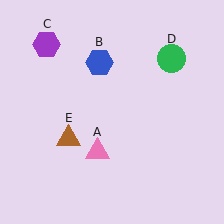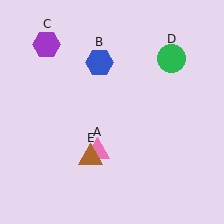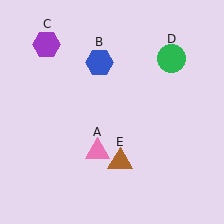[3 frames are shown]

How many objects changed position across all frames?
1 object changed position: brown triangle (object E).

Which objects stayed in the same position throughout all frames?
Pink triangle (object A) and blue hexagon (object B) and purple hexagon (object C) and green circle (object D) remained stationary.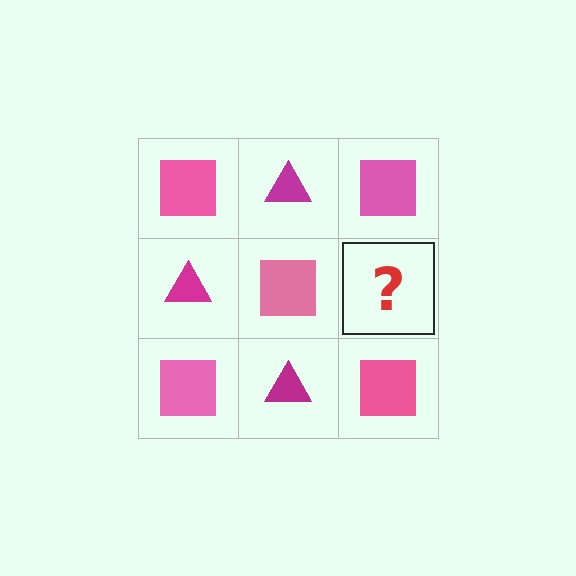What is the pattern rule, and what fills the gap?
The rule is that it alternates pink square and magenta triangle in a checkerboard pattern. The gap should be filled with a magenta triangle.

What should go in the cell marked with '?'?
The missing cell should contain a magenta triangle.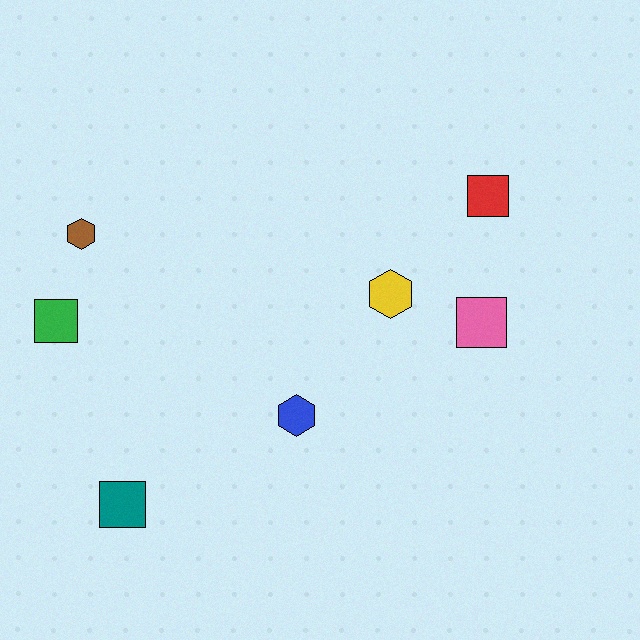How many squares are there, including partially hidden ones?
There are 4 squares.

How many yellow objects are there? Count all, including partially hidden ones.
There is 1 yellow object.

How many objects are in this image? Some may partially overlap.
There are 7 objects.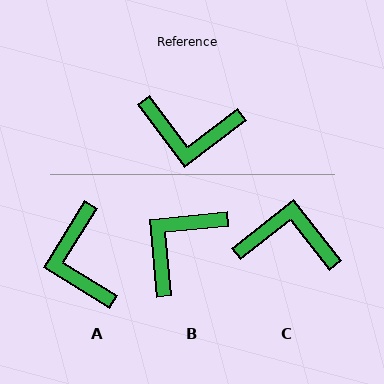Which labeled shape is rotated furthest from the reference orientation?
C, about 179 degrees away.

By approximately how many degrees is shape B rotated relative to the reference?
Approximately 121 degrees clockwise.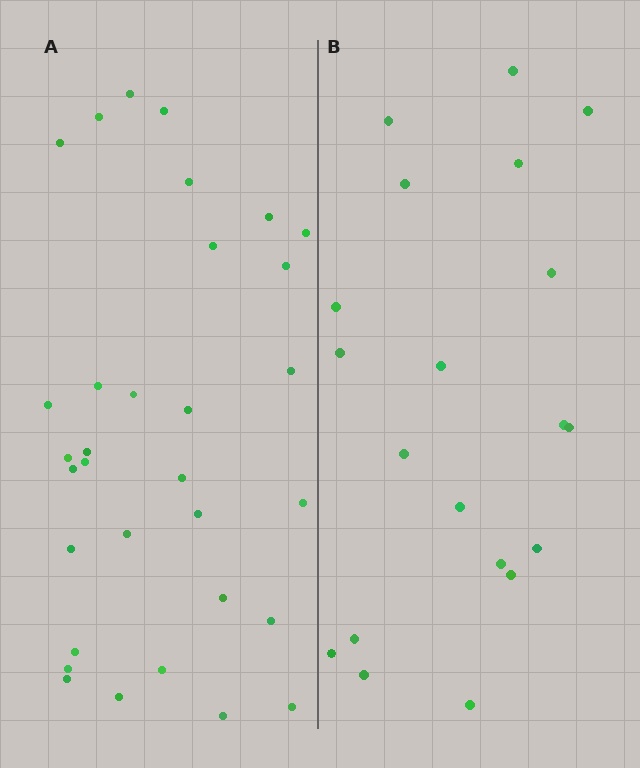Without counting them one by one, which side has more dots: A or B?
Region A (the left region) has more dots.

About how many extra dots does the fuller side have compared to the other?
Region A has roughly 12 or so more dots than region B.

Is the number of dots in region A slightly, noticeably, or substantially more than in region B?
Region A has substantially more. The ratio is roughly 1.6 to 1.